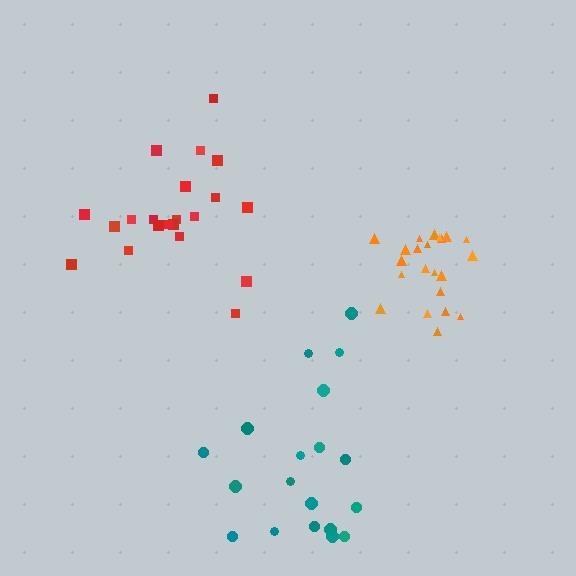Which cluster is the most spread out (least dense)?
Teal.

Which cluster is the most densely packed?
Orange.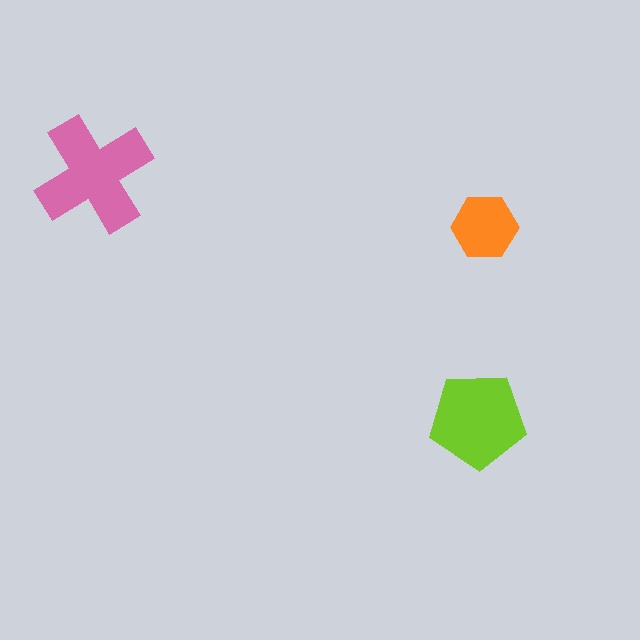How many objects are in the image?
There are 3 objects in the image.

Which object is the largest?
The pink cross.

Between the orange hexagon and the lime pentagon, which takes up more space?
The lime pentagon.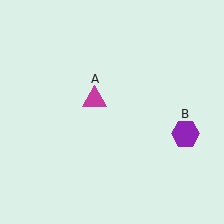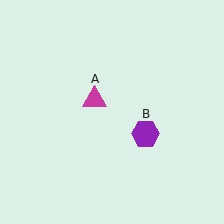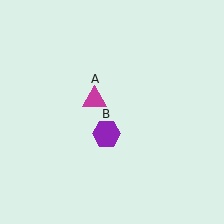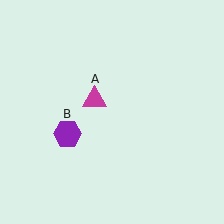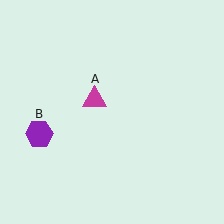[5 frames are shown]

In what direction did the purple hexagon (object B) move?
The purple hexagon (object B) moved left.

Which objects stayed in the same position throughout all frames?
Magenta triangle (object A) remained stationary.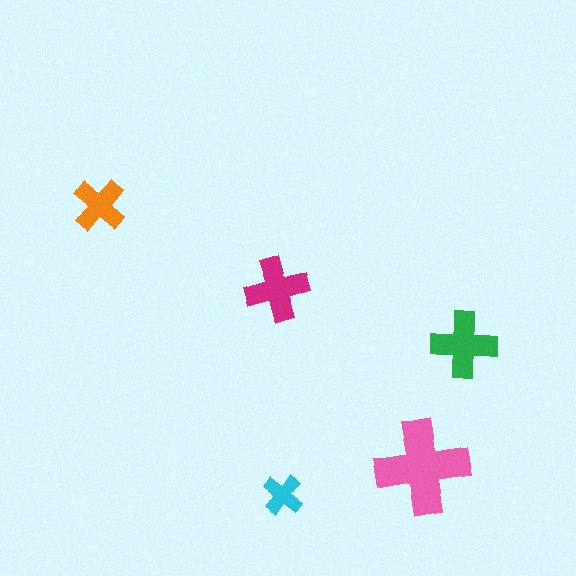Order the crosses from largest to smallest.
the pink one, the green one, the magenta one, the orange one, the cyan one.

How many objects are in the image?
There are 5 objects in the image.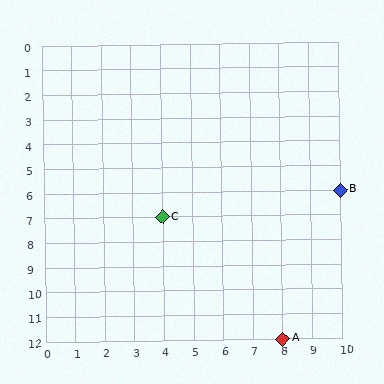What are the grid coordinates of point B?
Point B is at grid coordinates (10, 6).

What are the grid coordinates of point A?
Point A is at grid coordinates (8, 12).